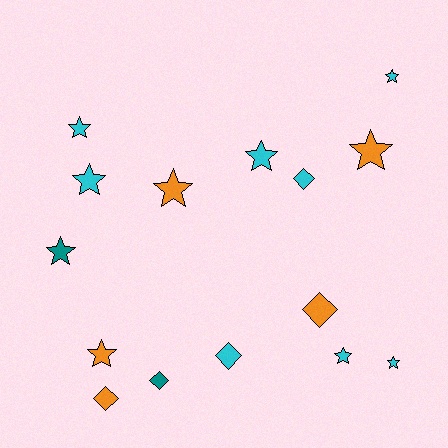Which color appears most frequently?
Cyan, with 8 objects.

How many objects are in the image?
There are 15 objects.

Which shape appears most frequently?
Star, with 10 objects.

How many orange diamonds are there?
There are 2 orange diamonds.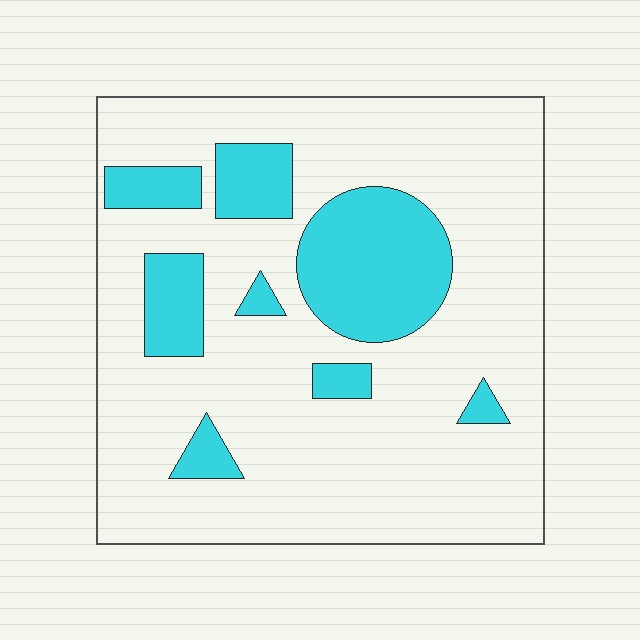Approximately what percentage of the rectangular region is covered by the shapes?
Approximately 20%.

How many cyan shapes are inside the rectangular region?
8.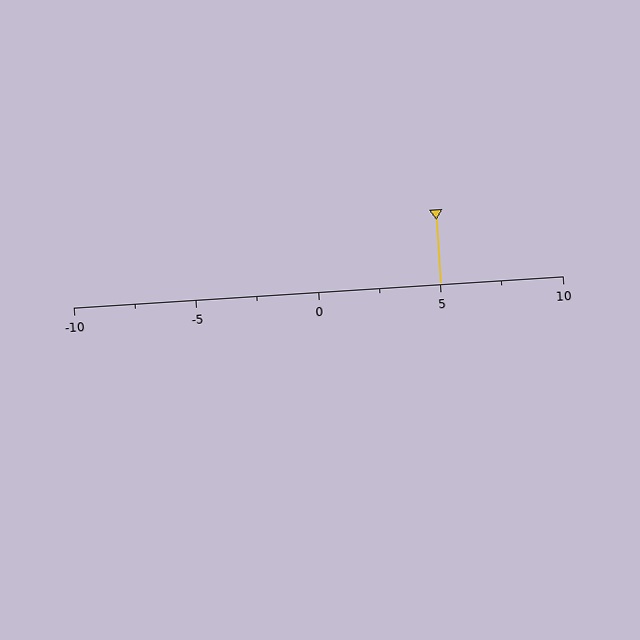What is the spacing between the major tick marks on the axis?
The major ticks are spaced 5 apart.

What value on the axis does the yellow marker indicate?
The marker indicates approximately 5.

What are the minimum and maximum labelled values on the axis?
The axis runs from -10 to 10.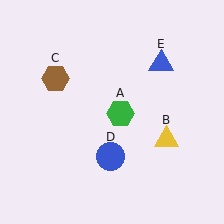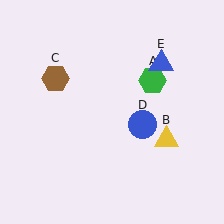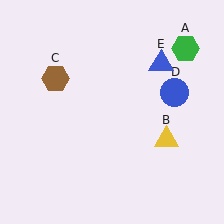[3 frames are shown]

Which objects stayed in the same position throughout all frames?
Yellow triangle (object B) and brown hexagon (object C) and blue triangle (object E) remained stationary.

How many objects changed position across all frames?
2 objects changed position: green hexagon (object A), blue circle (object D).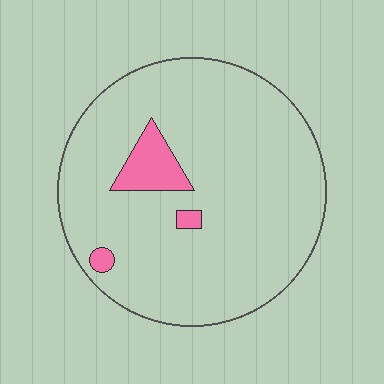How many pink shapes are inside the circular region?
3.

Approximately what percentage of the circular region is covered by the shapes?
Approximately 5%.